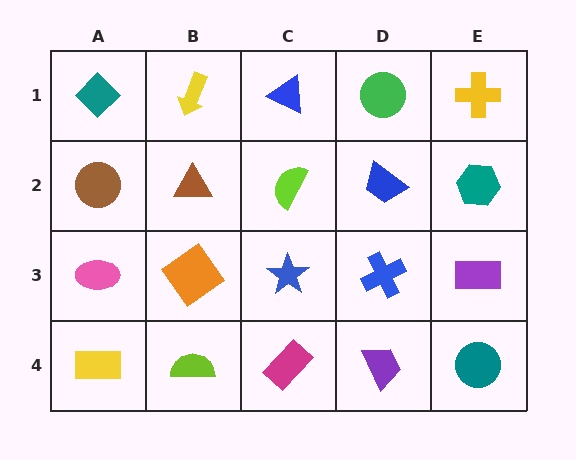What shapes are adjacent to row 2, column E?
A yellow cross (row 1, column E), a purple rectangle (row 3, column E), a blue trapezoid (row 2, column D).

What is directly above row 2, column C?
A blue triangle.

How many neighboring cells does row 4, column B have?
3.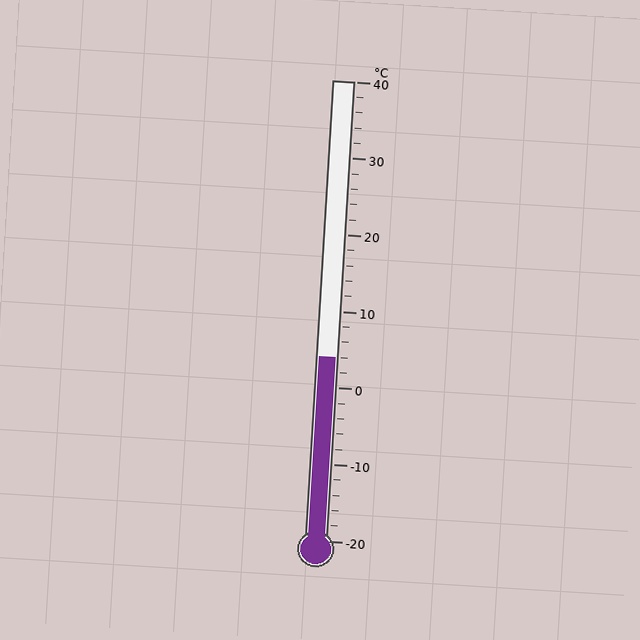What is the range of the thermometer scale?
The thermometer scale ranges from -20°C to 40°C.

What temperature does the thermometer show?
The thermometer shows approximately 4°C.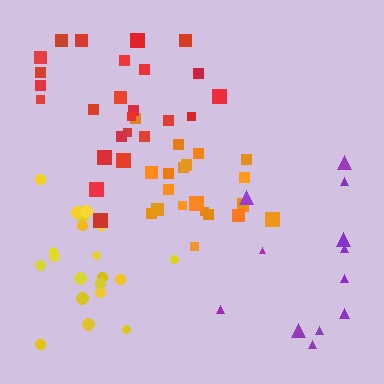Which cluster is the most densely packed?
Orange.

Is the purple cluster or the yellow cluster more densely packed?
Yellow.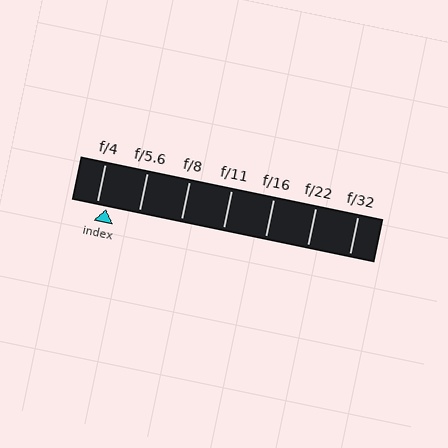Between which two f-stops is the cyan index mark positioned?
The index mark is between f/4 and f/5.6.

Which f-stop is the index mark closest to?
The index mark is closest to f/4.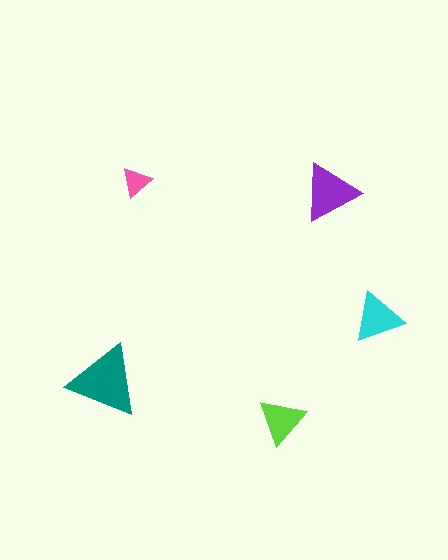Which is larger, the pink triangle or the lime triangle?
The lime one.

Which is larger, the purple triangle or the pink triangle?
The purple one.